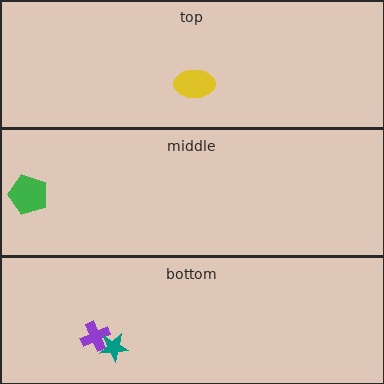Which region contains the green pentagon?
The middle region.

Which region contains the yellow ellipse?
The top region.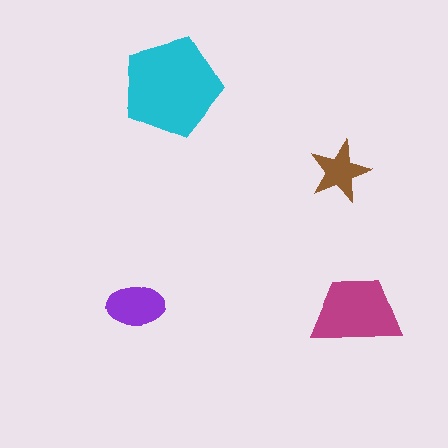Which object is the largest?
The cyan pentagon.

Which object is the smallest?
The brown star.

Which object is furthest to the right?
The magenta trapezoid is rightmost.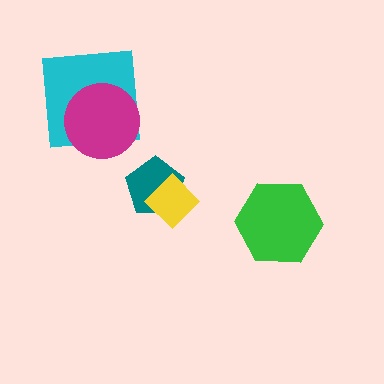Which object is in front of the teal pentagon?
The yellow diamond is in front of the teal pentagon.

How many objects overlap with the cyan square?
1 object overlaps with the cyan square.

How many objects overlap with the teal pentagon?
1 object overlaps with the teal pentagon.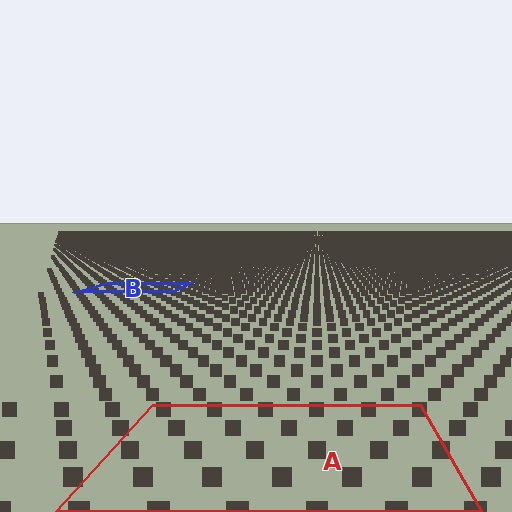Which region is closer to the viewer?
Region A is closer. The texture elements there are larger and more spread out.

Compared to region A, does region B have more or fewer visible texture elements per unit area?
Region B has more texture elements per unit area — they are packed more densely because it is farther away.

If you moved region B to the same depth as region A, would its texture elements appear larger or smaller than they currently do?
They would appear larger. At a closer depth, the same texture elements are projected at a bigger on-screen size.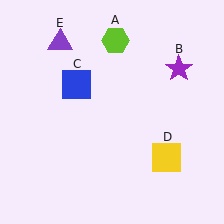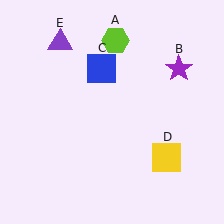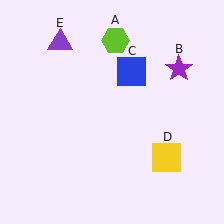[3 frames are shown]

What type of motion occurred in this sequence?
The blue square (object C) rotated clockwise around the center of the scene.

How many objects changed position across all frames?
1 object changed position: blue square (object C).